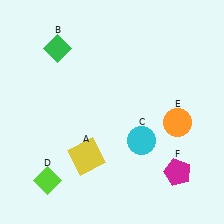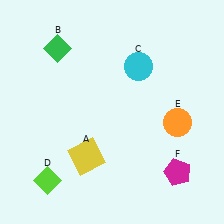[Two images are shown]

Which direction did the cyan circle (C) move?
The cyan circle (C) moved up.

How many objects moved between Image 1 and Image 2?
1 object moved between the two images.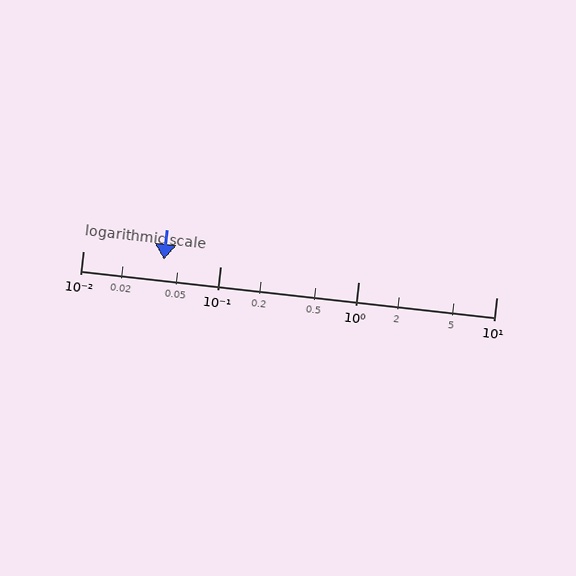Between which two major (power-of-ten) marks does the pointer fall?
The pointer is between 0.01 and 0.1.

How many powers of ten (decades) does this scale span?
The scale spans 3 decades, from 0.01 to 10.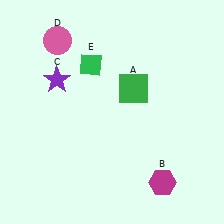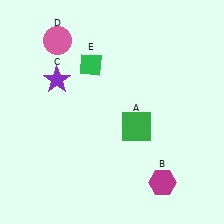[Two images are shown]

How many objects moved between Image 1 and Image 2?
1 object moved between the two images.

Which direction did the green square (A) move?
The green square (A) moved down.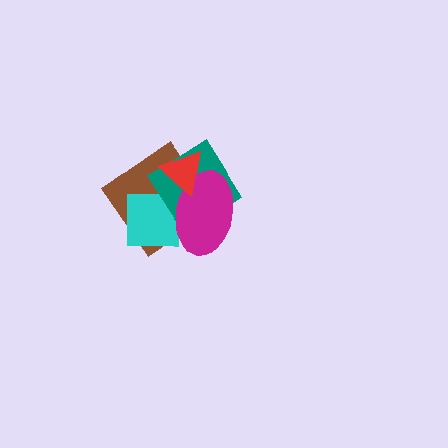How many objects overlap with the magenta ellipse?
4 objects overlap with the magenta ellipse.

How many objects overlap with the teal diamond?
4 objects overlap with the teal diamond.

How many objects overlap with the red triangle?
3 objects overlap with the red triangle.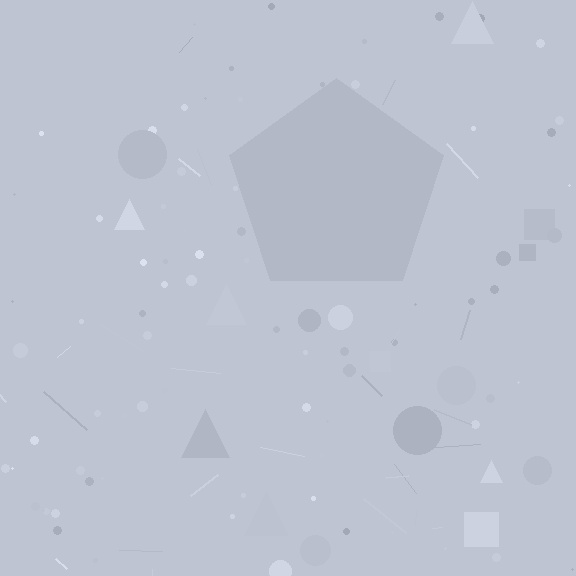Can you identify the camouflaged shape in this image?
The camouflaged shape is a pentagon.